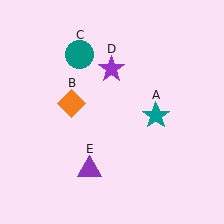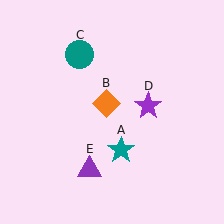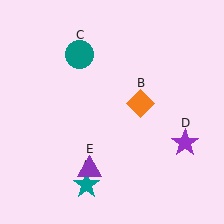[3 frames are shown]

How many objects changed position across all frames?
3 objects changed position: teal star (object A), orange diamond (object B), purple star (object D).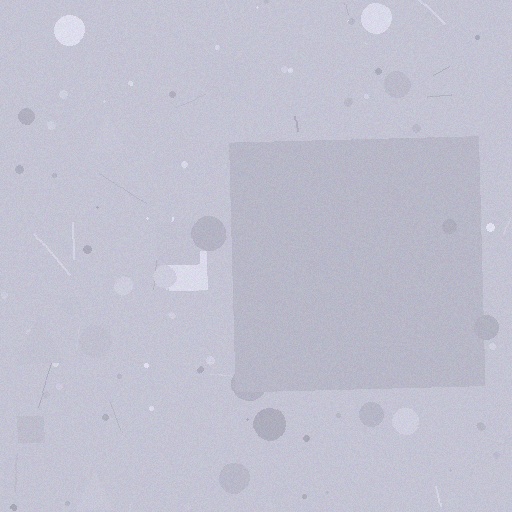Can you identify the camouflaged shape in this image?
The camouflaged shape is a square.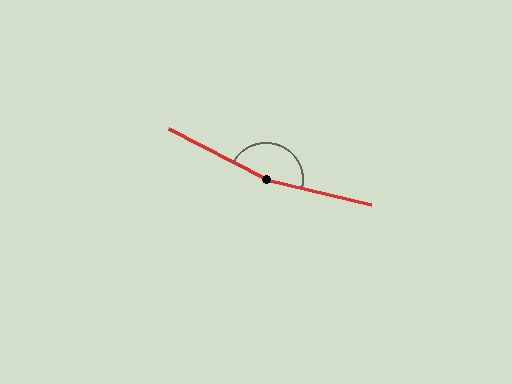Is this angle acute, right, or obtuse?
It is obtuse.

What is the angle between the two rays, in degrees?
Approximately 166 degrees.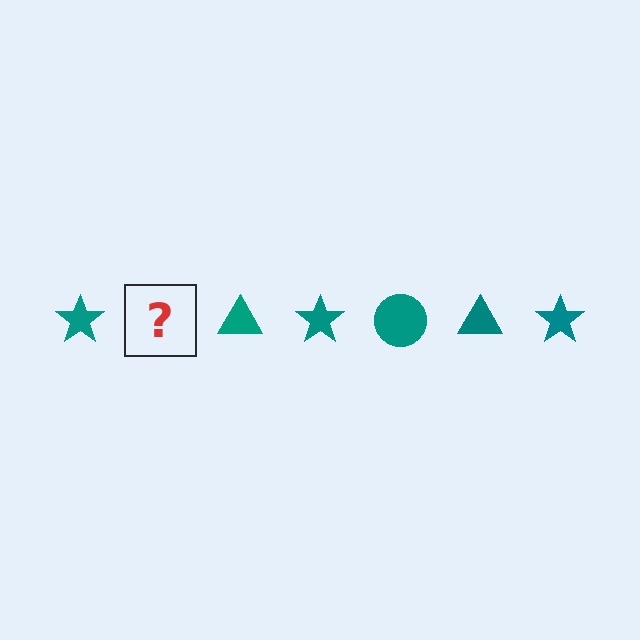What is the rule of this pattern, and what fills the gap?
The rule is that the pattern cycles through star, circle, triangle shapes in teal. The gap should be filled with a teal circle.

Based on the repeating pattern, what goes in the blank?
The blank should be a teal circle.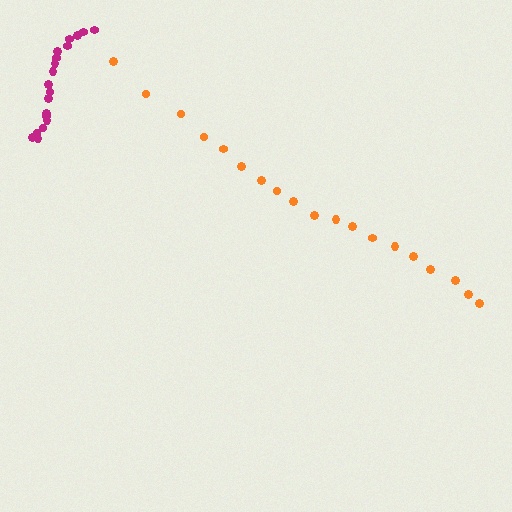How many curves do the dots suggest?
There are 2 distinct paths.